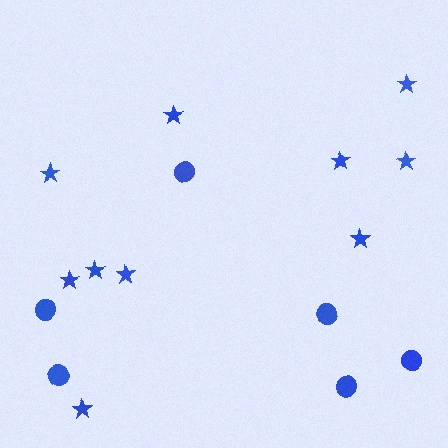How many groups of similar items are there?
There are 2 groups: one group of circles (6) and one group of stars (10).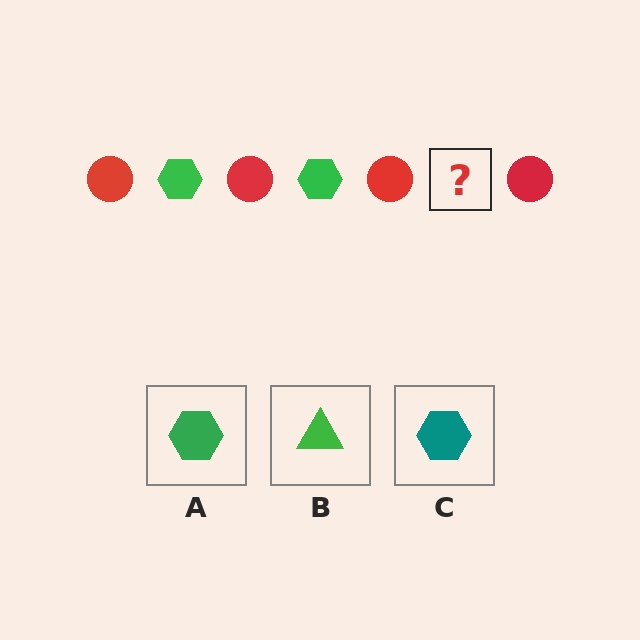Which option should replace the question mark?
Option A.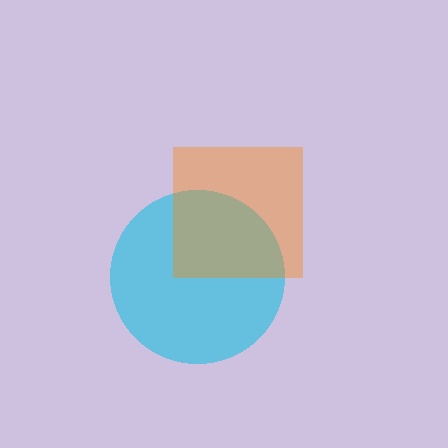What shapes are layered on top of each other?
The layered shapes are: a cyan circle, an orange square.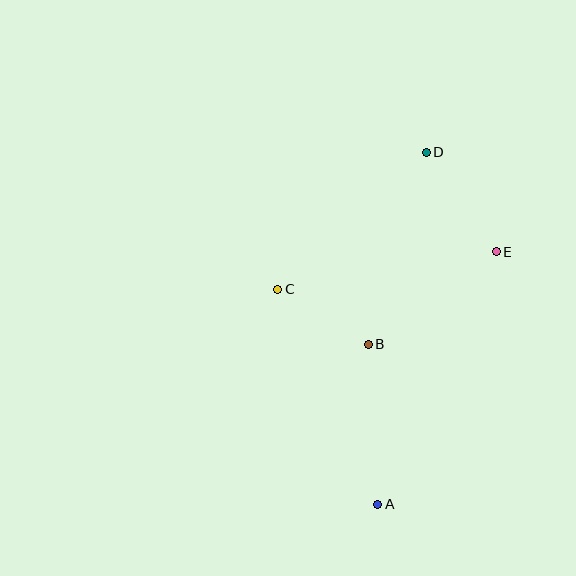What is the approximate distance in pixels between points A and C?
The distance between A and C is approximately 237 pixels.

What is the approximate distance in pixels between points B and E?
The distance between B and E is approximately 158 pixels.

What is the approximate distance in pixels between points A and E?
The distance between A and E is approximately 279 pixels.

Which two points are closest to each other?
Points B and C are closest to each other.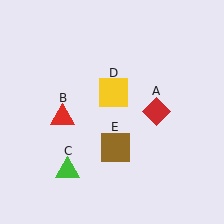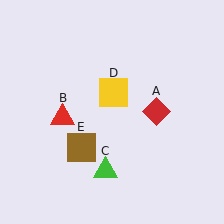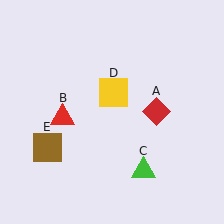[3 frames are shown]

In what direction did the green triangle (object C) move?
The green triangle (object C) moved right.